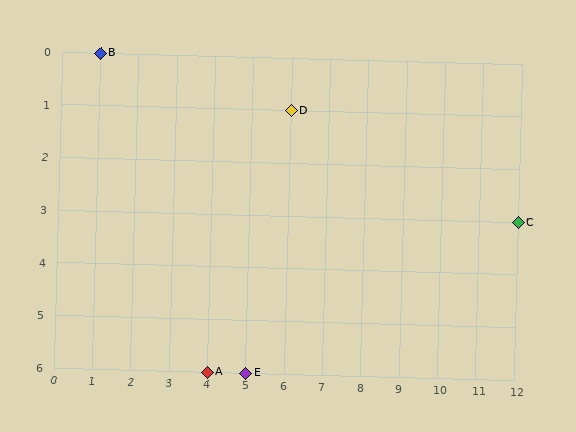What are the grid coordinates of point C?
Point C is at grid coordinates (12, 3).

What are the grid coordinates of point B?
Point B is at grid coordinates (1, 0).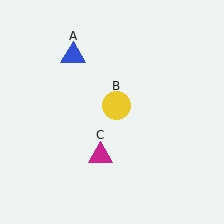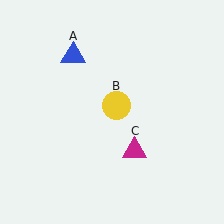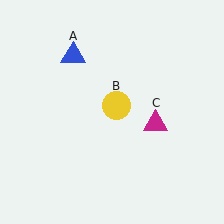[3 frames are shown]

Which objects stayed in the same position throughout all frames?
Blue triangle (object A) and yellow circle (object B) remained stationary.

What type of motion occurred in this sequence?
The magenta triangle (object C) rotated counterclockwise around the center of the scene.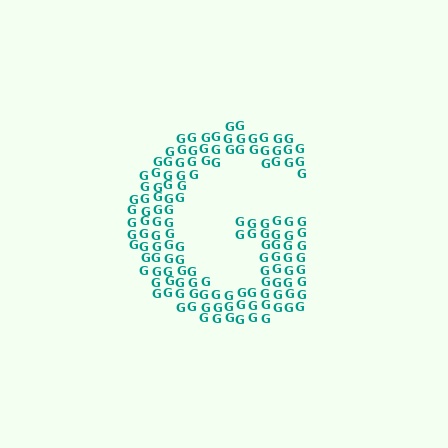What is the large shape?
The large shape is the letter G.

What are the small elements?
The small elements are letter G's.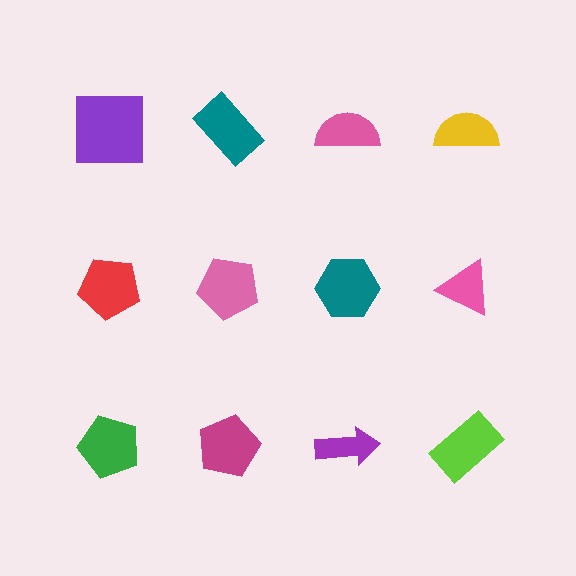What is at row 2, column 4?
A pink triangle.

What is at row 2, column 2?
A pink pentagon.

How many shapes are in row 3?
4 shapes.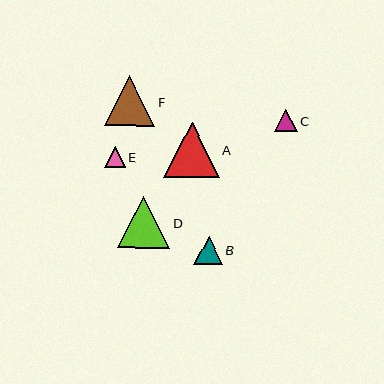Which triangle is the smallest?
Triangle E is the smallest with a size of approximately 21 pixels.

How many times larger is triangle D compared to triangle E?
Triangle D is approximately 2.5 times the size of triangle E.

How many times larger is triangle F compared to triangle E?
Triangle F is approximately 2.4 times the size of triangle E.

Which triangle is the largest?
Triangle A is the largest with a size of approximately 55 pixels.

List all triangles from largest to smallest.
From largest to smallest: A, D, F, B, C, E.